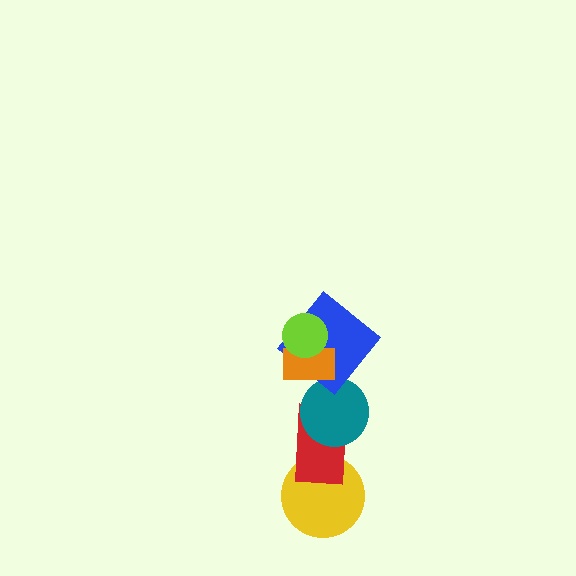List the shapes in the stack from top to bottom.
From top to bottom: the lime circle, the orange rectangle, the blue diamond, the teal circle, the red rectangle, the yellow circle.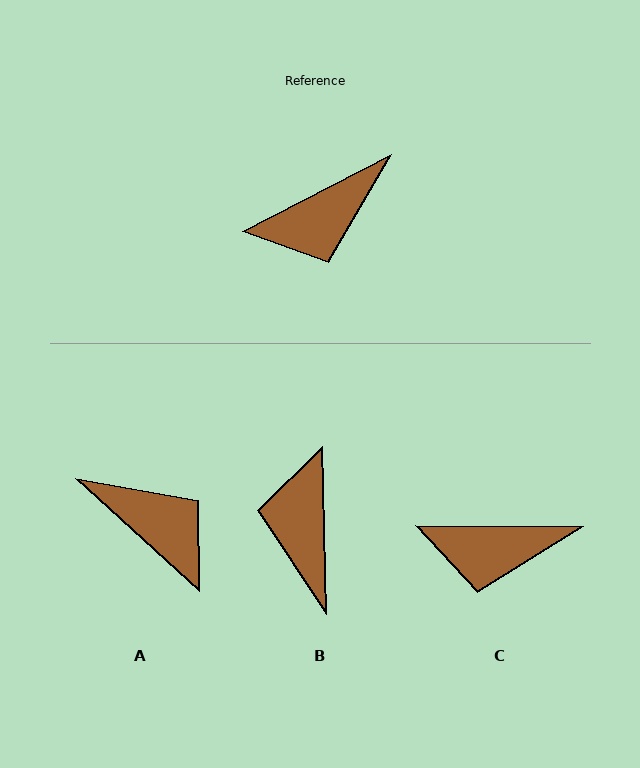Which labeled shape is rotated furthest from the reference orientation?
B, about 116 degrees away.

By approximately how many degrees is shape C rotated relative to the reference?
Approximately 28 degrees clockwise.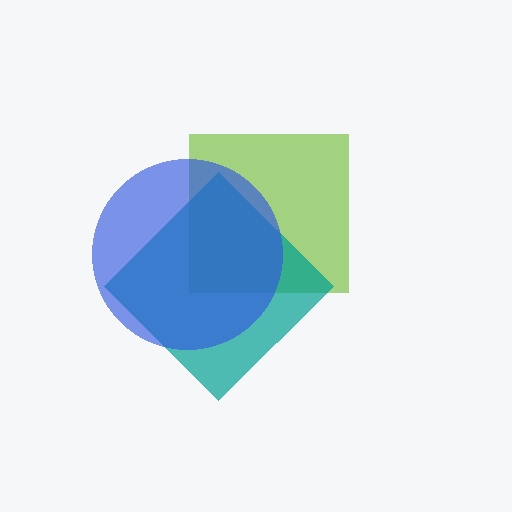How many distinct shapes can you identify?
There are 3 distinct shapes: a lime square, a teal diamond, a blue circle.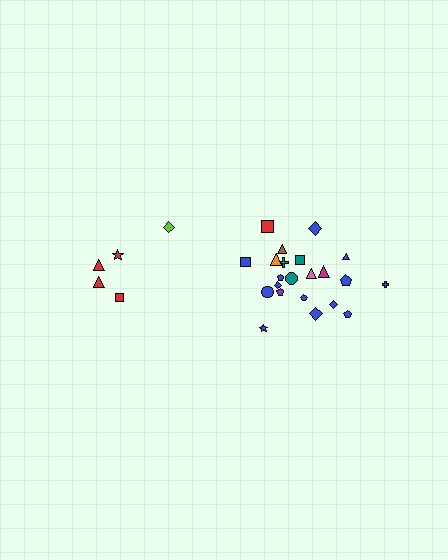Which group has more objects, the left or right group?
The right group.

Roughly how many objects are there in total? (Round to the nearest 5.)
Roughly 25 objects in total.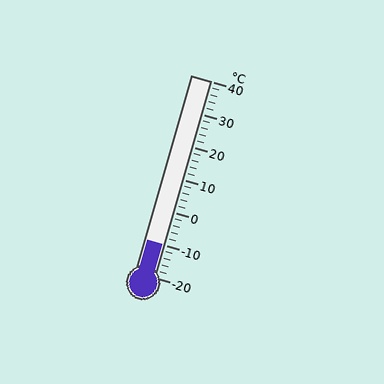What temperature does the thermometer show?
The thermometer shows approximately -10°C.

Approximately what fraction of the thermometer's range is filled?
The thermometer is filled to approximately 15% of its range.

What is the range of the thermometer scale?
The thermometer scale ranges from -20°C to 40°C.